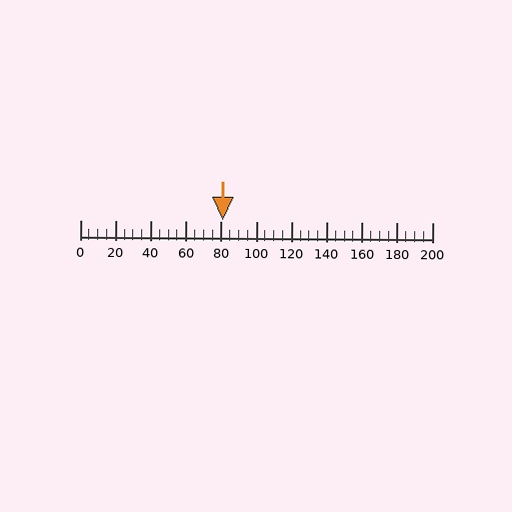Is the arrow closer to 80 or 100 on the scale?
The arrow is closer to 80.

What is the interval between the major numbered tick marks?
The major tick marks are spaced 20 units apart.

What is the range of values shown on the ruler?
The ruler shows values from 0 to 200.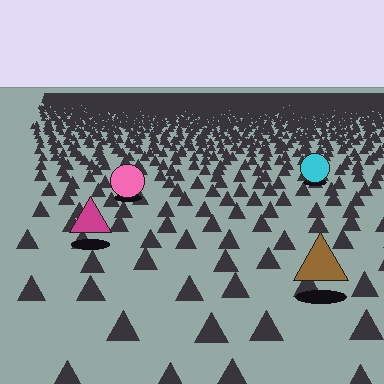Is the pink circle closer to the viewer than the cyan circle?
Yes. The pink circle is closer — you can tell from the texture gradient: the ground texture is coarser near it.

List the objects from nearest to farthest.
From nearest to farthest: the brown triangle, the magenta triangle, the pink circle, the cyan circle.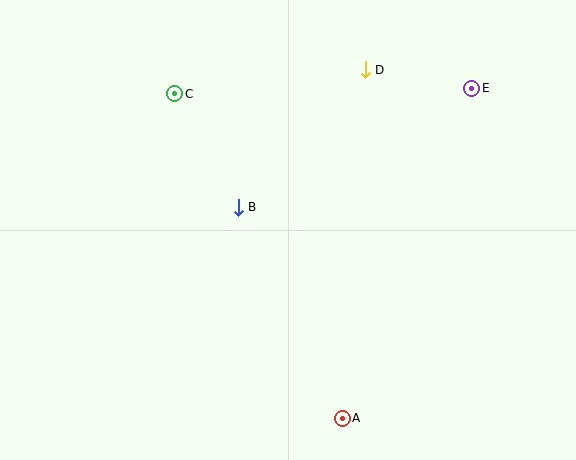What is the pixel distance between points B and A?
The distance between B and A is 235 pixels.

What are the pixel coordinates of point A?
Point A is at (342, 418).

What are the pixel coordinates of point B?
Point B is at (238, 207).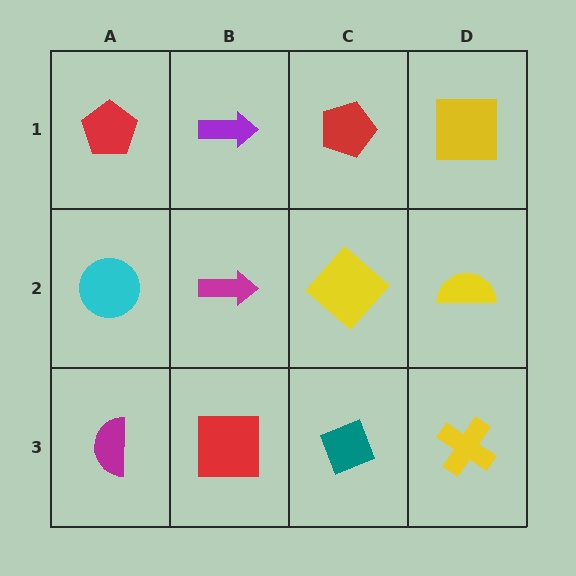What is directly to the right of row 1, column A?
A purple arrow.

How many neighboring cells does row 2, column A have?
3.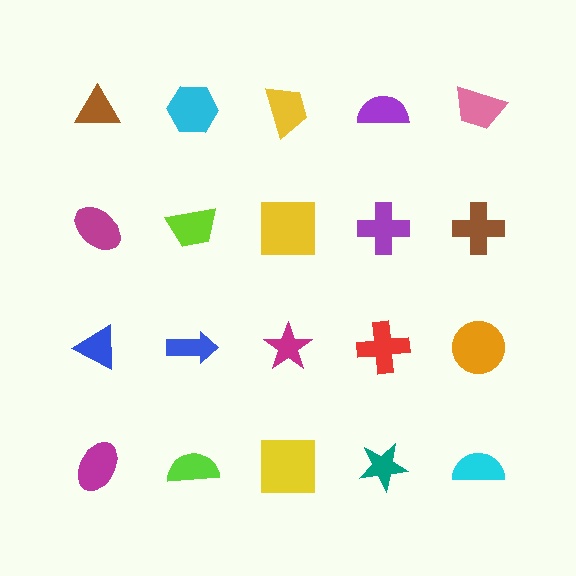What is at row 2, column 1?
A magenta ellipse.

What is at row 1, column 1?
A brown triangle.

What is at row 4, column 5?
A cyan semicircle.